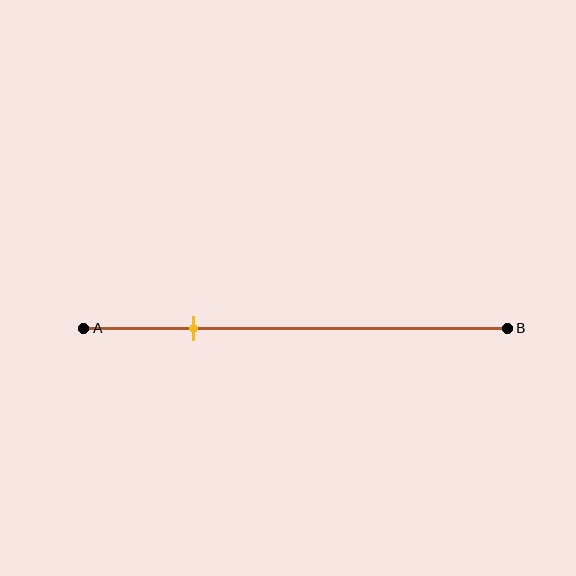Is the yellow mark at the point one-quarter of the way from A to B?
Yes, the mark is approximately at the one-quarter point.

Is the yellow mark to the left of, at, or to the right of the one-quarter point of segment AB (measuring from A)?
The yellow mark is approximately at the one-quarter point of segment AB.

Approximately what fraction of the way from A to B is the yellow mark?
The yellow mark is approximately 25% of the way from A to B.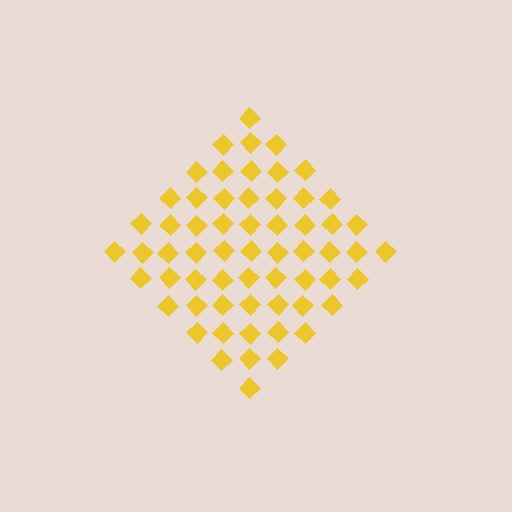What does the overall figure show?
The overall figure shows a diamond.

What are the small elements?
The small elements are diamonds.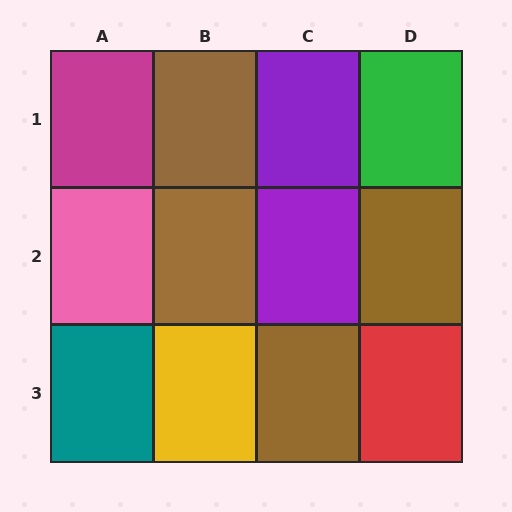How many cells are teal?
1 cell is teal.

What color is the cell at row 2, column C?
Purple.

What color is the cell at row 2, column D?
Brown.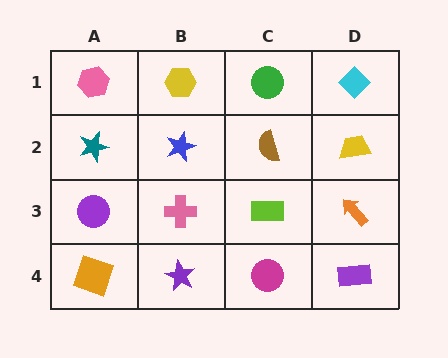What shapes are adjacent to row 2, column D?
A cyan diamond (row 1, column D), an orange arrow (row 3, column D), a brown semicircle (row 2, column C).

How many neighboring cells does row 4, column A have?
2.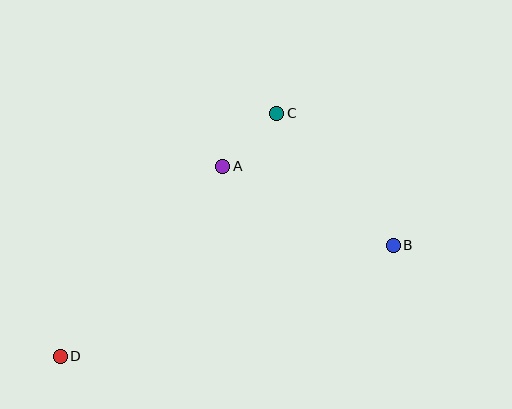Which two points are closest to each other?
Points A and C are closest to each other.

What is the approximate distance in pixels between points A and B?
The distance between A and B is approximately 188 pixels.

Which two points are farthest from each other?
Points B and D are farthest from each other.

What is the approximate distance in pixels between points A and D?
The distance between A and D is approximately 250 pixels.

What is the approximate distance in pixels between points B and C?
The distance between B and C is approximately 176 pixels.